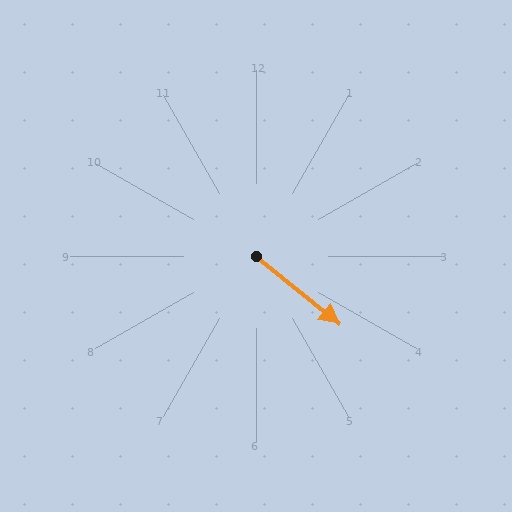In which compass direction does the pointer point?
Southeast.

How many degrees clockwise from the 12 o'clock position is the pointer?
Approximately 129 degrees.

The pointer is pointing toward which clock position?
Roughly 4 o'clock.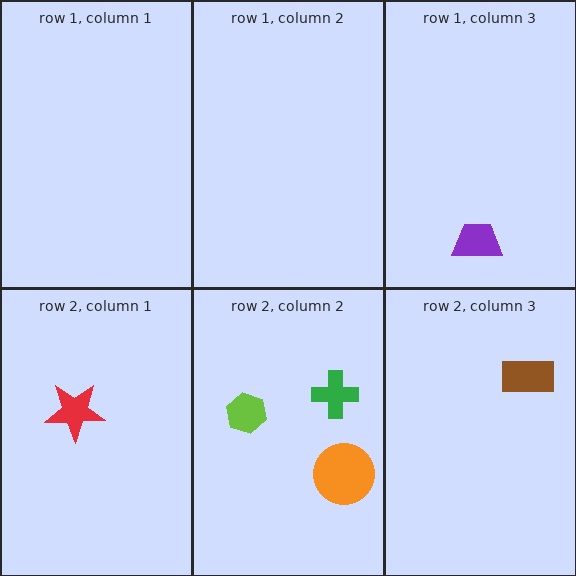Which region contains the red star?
The row 2, column 1 region.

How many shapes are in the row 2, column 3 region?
1.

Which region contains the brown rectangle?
The row 2, column 3 region.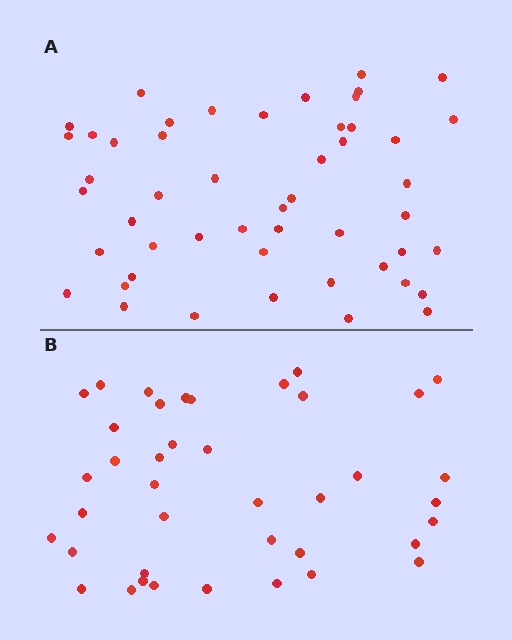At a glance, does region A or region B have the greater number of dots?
Region A (the top region) has more dots.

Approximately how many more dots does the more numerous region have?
Region A has roughly 10 or so more dots than region B.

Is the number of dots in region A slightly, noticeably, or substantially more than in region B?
Region A has noticeably more, but not dramatically so. The ratio is roughly 1.2 to 1.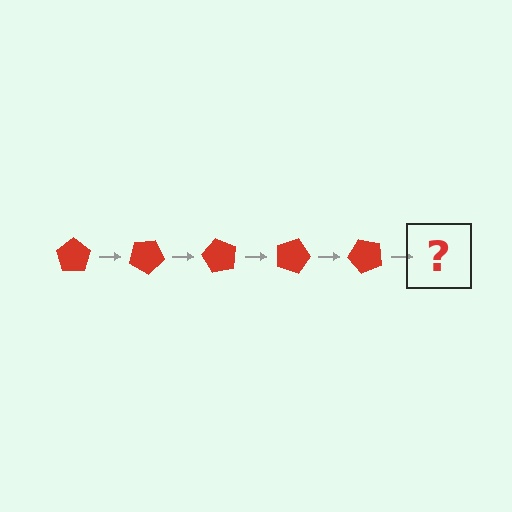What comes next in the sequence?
The next element should be a red pentagon rotated 150 degrees.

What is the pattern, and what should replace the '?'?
The pattern is that the pentagon rotates 30 degrees each step. The '?' should be a red pentagon rotated 150 degrees.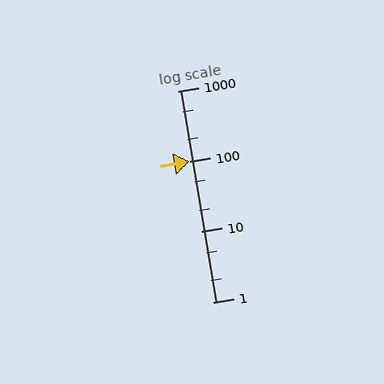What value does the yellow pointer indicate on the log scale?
The pointer indicates approximately 99.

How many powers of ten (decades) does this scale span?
The scale spans 3 decades, from 1 to 1000.